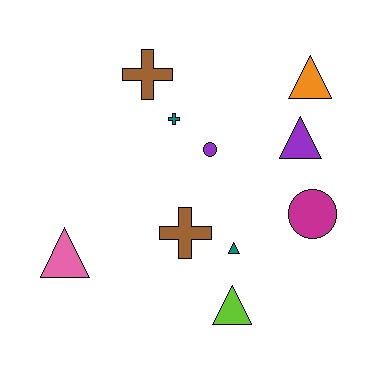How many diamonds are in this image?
There are no diamonds.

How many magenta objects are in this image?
There is 1 magenta object.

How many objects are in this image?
There are 10 objects.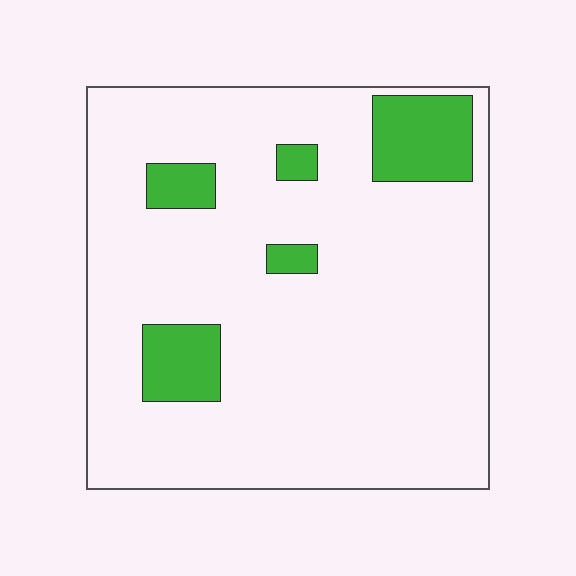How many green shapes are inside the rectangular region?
5.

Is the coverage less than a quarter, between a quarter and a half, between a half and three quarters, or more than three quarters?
Less than a quarter.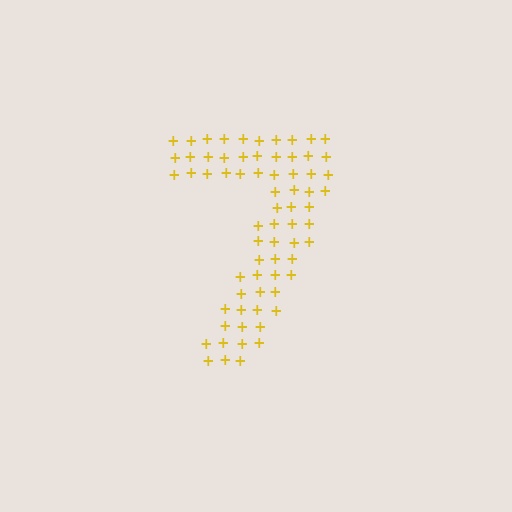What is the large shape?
The large shape is the digit 7.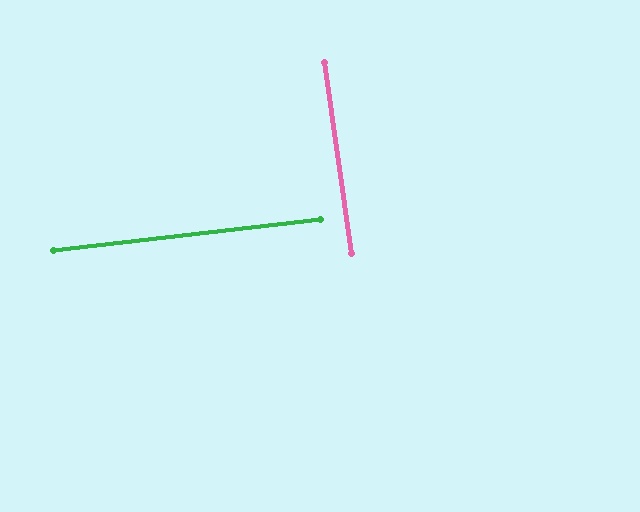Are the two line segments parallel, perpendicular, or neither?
Perpendicular — they meet at approximately 89°.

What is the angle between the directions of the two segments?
Approximately 89 degrees.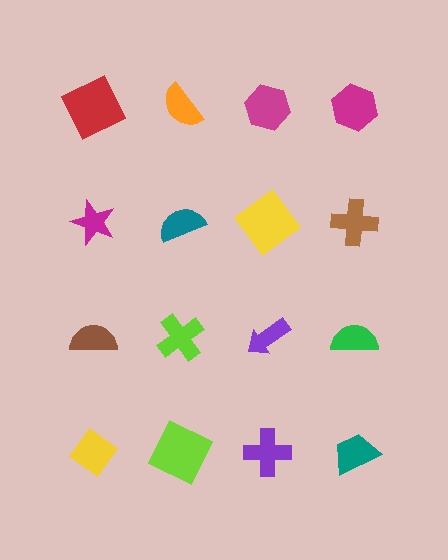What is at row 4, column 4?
A teal trapezoid.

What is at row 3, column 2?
A lime cross.